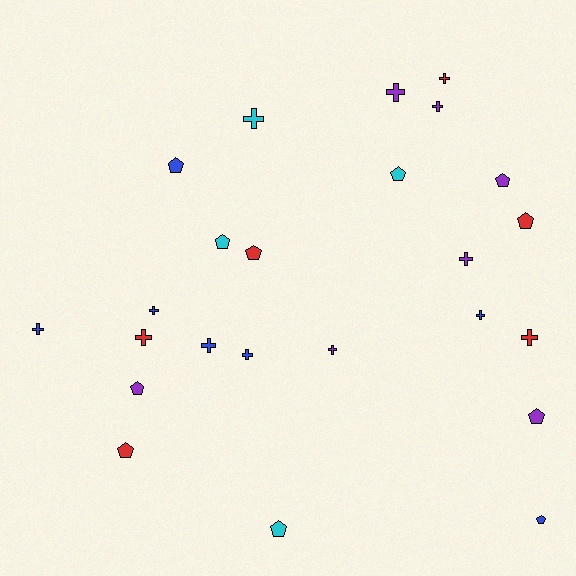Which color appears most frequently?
Purple, with 7 objects.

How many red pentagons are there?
There are 3 red pentagons.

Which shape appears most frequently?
Cross, with 13 objects.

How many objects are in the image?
There are 24 objects.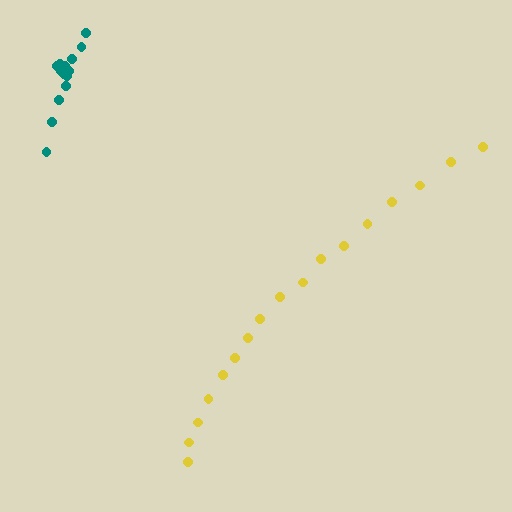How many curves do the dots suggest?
There are 2 distinct paths.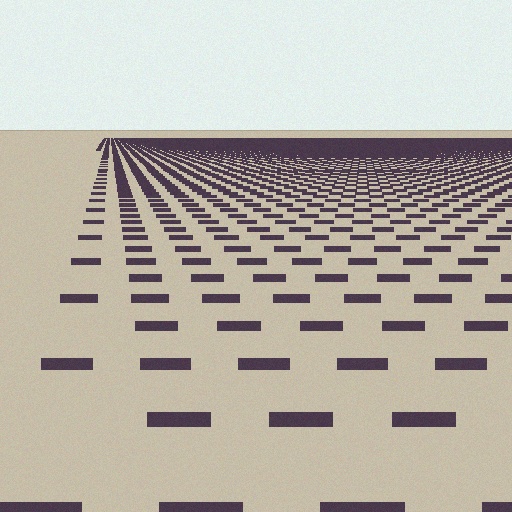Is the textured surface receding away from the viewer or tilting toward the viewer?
The surface is receding away from the viewer. Texture elements get smaller and denser toward the top.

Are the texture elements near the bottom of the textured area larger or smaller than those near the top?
Larger. Near the bottom, elements are closer to the viewer and appear at a bigger on-screen size.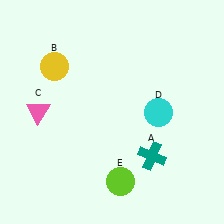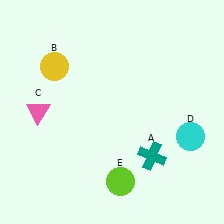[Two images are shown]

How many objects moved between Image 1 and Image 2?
1 object moved between the two images.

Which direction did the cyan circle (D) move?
The cyan circle (D) moved right.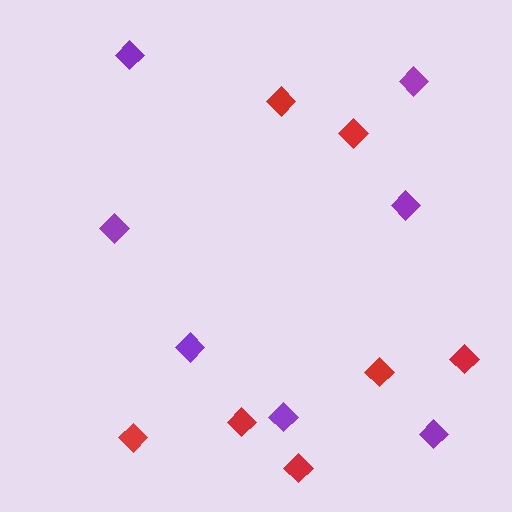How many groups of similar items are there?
There are 2 groups: one group of purple diamonds (7) and one group of red diamonds (7).